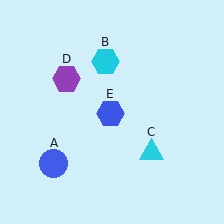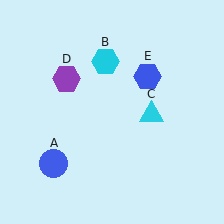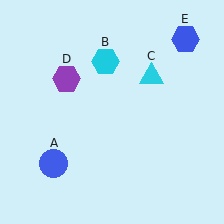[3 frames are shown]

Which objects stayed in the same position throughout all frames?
Blue circle (object A) and cyan hexagon (object B) and purple hexagon (object D) remained stationary.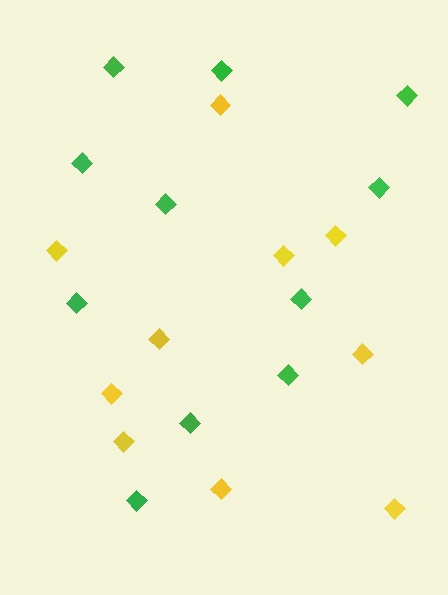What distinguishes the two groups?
There are 2 groups: one group of green diamonds (11) and one group of yellow diamonds (10).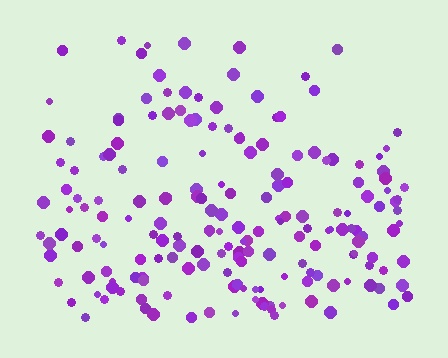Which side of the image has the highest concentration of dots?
The bottom.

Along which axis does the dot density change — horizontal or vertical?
Vertical.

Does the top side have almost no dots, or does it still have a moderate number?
Still a moderate number, just noticeably fewer than the bottom.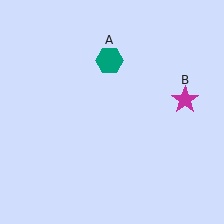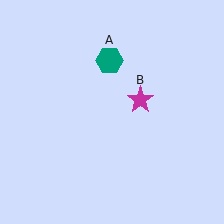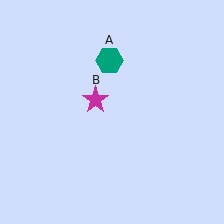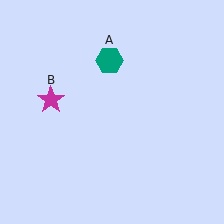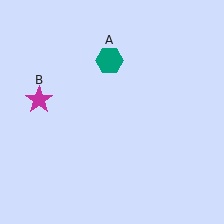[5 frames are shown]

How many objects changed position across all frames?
1 object changed position: magenta star (object B).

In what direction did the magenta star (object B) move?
The magenta star (object B) moved left.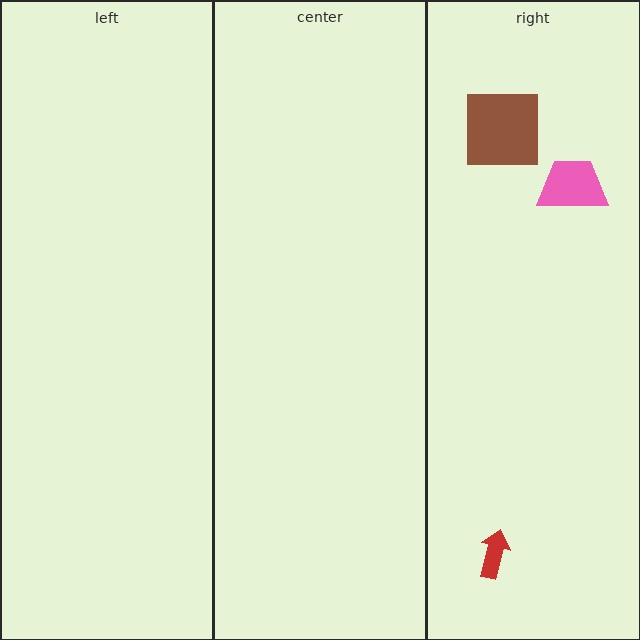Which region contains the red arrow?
The right region.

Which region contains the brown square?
The right region.